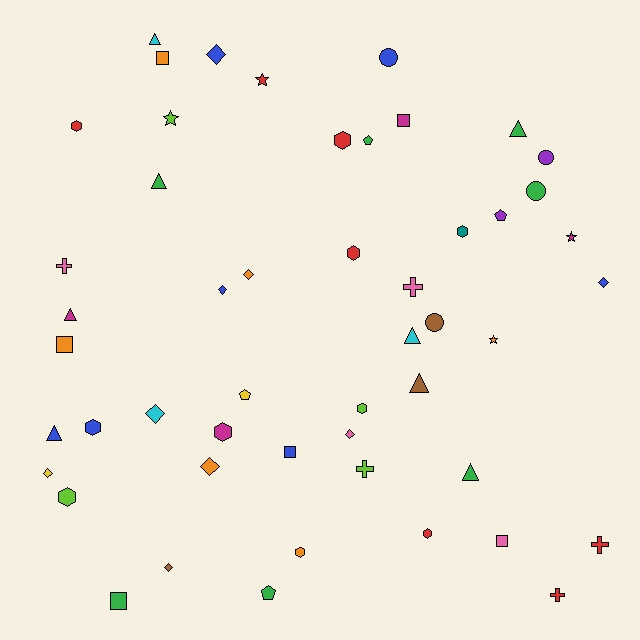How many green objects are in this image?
There are 7 green objects.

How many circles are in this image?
There are 4 circles.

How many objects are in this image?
There are 50 objects.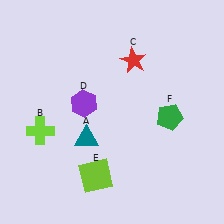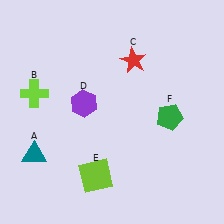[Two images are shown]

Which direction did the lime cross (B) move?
The lime cross (B) moved up.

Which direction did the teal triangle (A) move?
The teal triangle (A) moved left.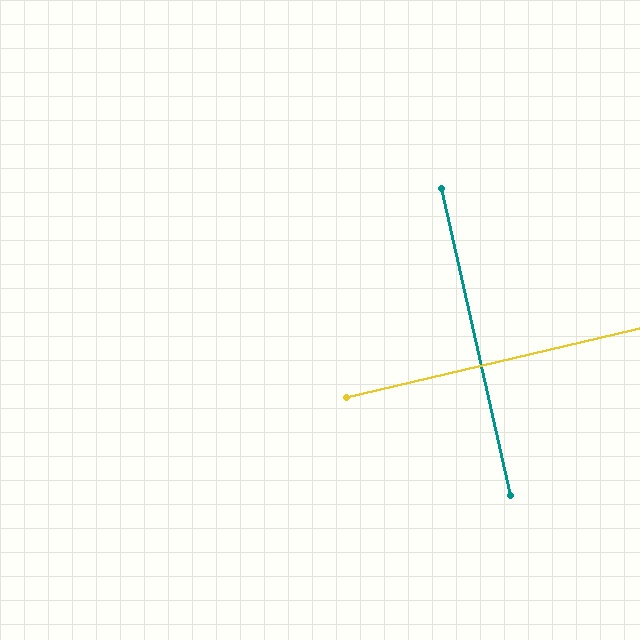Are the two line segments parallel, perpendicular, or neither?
Perpendicular — they meet at approximately 90°.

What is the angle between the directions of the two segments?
Approximately 90 degrees.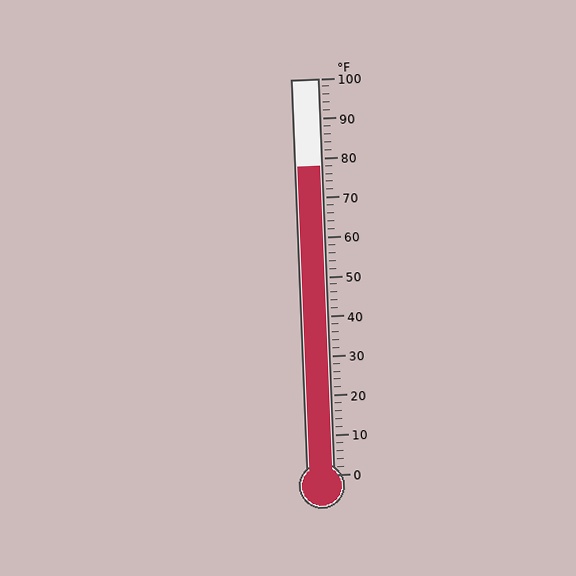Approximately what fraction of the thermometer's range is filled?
The thermometer is filled to approximately 80% of its range.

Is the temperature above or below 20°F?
The temperature is above 20°F.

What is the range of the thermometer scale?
The thermometer scale ranges from 0°F to 100°F.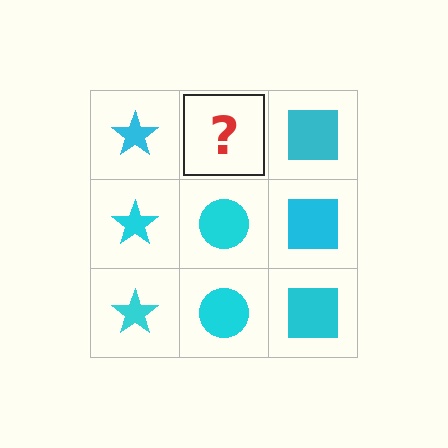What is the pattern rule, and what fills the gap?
The rule is that each column has a consistent shape. The gap should be filled with a cyan circle.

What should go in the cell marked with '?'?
The missing cell should contain a cyan circle.